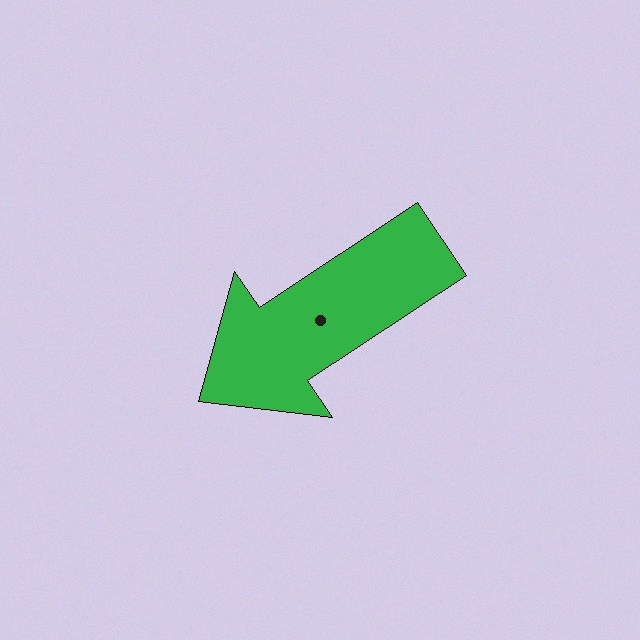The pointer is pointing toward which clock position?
Roughly 8 o'clock.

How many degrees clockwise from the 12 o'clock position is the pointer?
Approximately 236 degrees.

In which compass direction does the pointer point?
Southwest.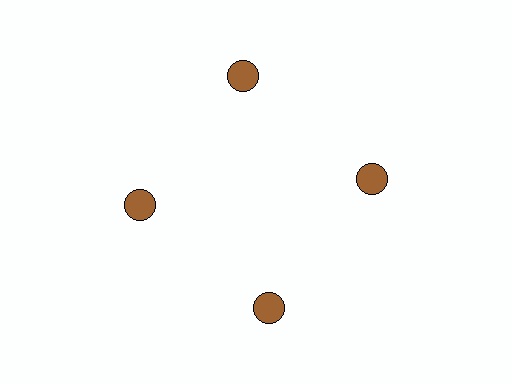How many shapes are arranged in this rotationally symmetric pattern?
There are 4 shapes, arranged in 4 groups of 1.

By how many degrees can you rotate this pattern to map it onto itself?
The pattern maps onto itself every 90 degrees of rotation.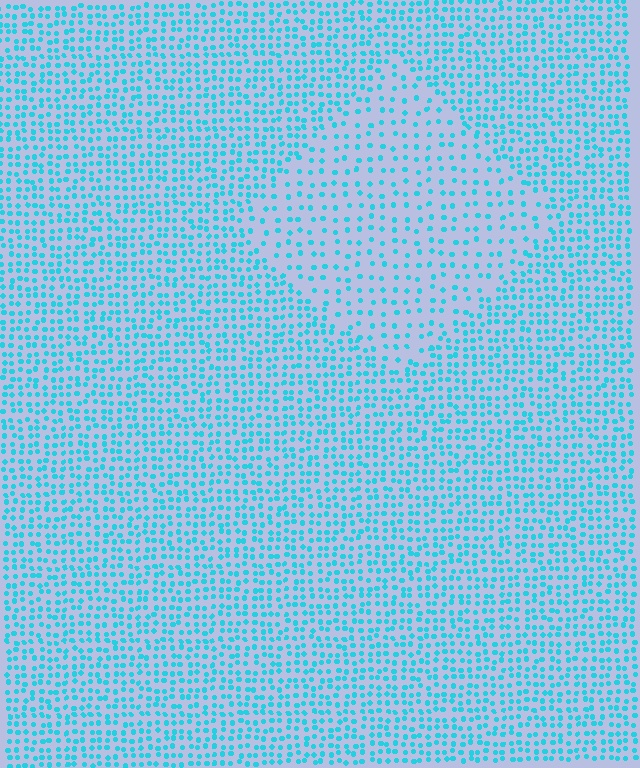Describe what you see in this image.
The image contains small cyan elements arranged at two different densities. A diamond-shaped region is visible where the elements are less densely packed than the surrounding area.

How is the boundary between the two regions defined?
The boundary is defined by a change in element density (approximately 2.1x ratio). All elements are the same color, size, and shape.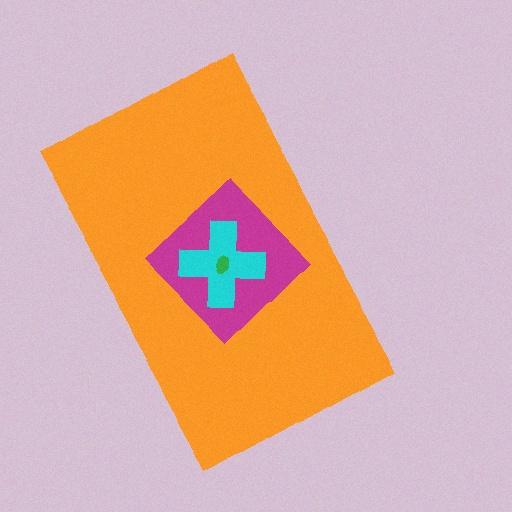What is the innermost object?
The green ellipse.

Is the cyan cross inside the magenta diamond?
Yes.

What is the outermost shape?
The orange rectangle.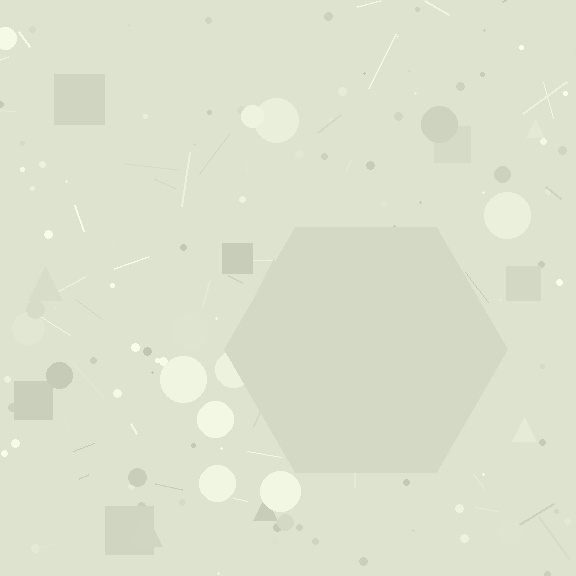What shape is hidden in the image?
A hexagon is hidden in the image.